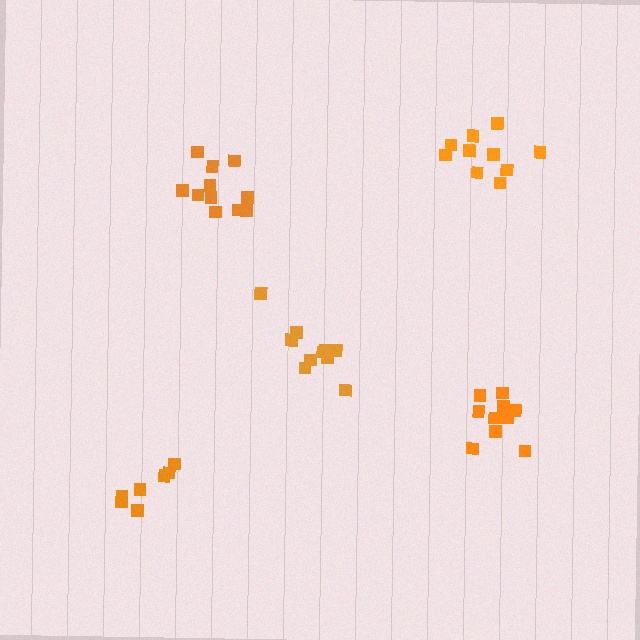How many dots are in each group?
Group 1: 11 dots, Group 2: 11 dots, Group 3: 11 dots, Group 4: 7 dots, Group 5: 10 dots (50 total).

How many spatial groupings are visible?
There are 5 spatial groupings.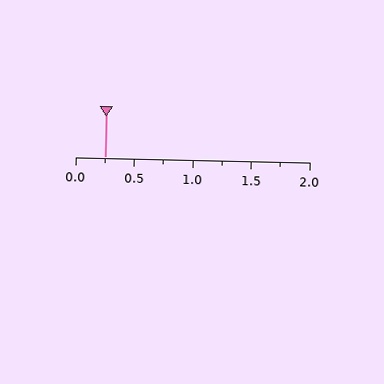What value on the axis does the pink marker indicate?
The marker indicates approximately 0.25.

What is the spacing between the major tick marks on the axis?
The major ticks are spaced 0.5 apart.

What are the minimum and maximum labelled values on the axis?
The axis runs from 0.0 to 2.0.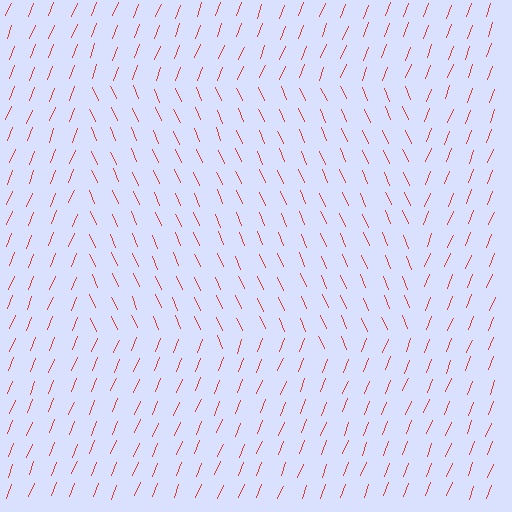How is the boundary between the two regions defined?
The boundary is defined purely by a change in line orientation (approximately 45 degrees difference). All lines are the same color and thickness.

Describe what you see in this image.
The image is filled with small red line segments. A rectangle region in the image has lines oriented differently from the surrounding lines, creating a visible texture boundary.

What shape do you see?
I see a rectangle.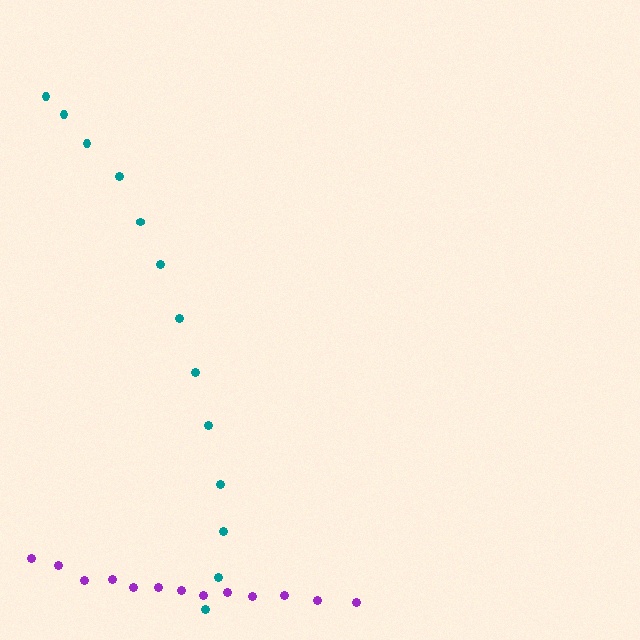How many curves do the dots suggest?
There are 2 distinct paths.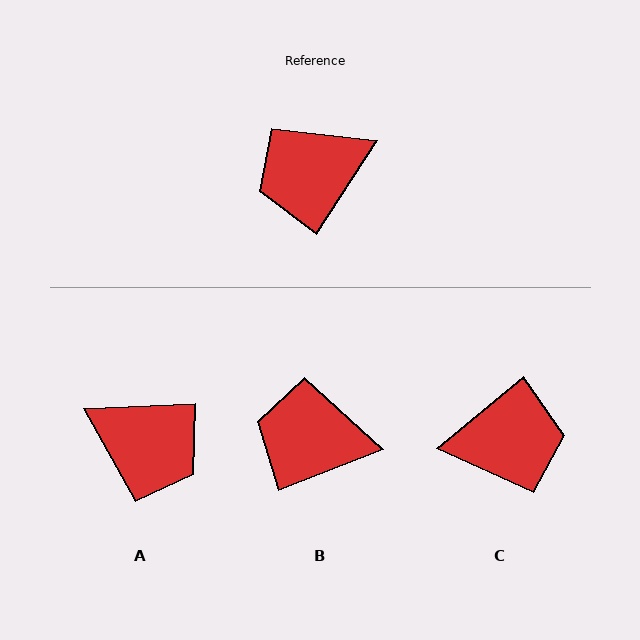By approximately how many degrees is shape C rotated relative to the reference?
Approximately 162 degrees counter-clockwise.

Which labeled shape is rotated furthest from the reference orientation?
C, about 162 degrees away.